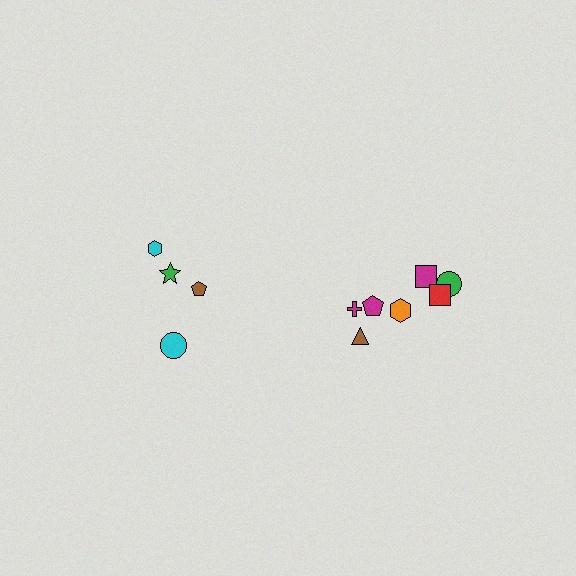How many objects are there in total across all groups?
There are 11 objects.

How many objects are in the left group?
There are 4 objects.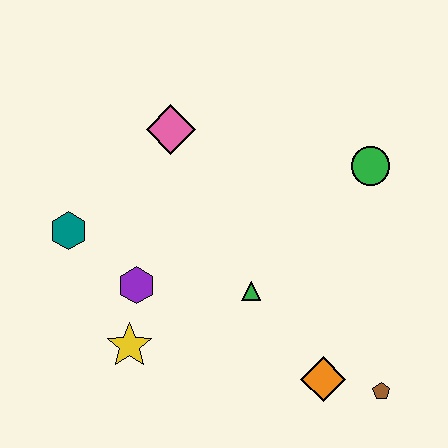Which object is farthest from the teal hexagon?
The brown pentagon is farthest from the teal hexagon.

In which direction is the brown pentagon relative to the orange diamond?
The brown pentagon is to the right of the orange diamond.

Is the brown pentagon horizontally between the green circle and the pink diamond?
No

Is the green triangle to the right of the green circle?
No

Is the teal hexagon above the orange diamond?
Yes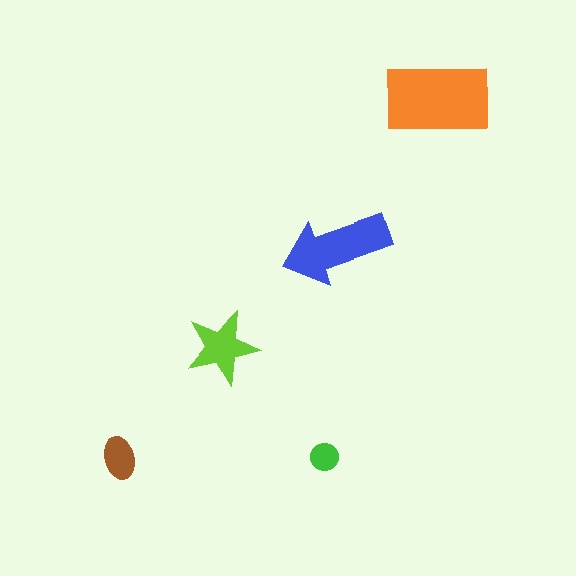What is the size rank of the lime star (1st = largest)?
3rd.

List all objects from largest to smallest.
The orange rectangle, the blue arrow, the lime star, the brown ellipse, the green circle.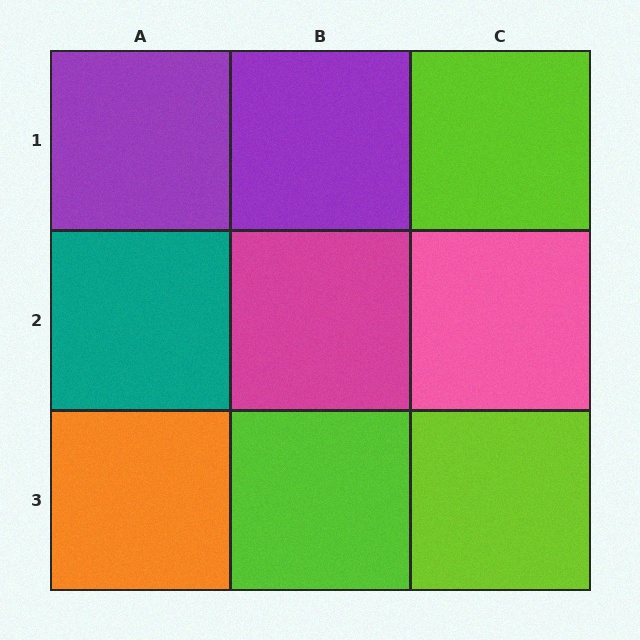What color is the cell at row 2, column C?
Pink.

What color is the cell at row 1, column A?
Purple.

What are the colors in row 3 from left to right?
Orange, lime, lime.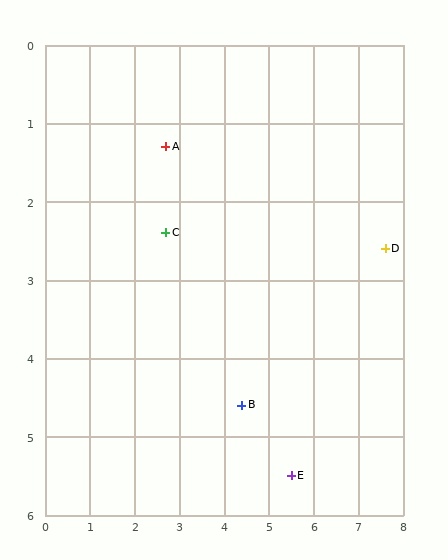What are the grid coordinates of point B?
Point B is at approximately (4.4, 4.6).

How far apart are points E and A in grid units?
Points E and A are about 5.0 grid units apart.